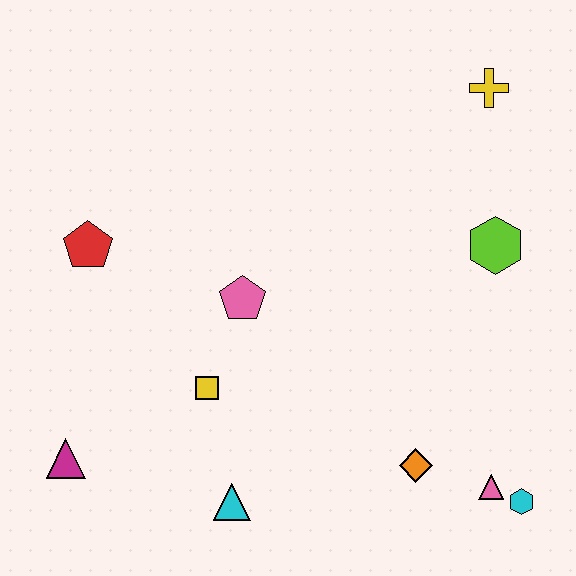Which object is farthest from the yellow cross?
The magenta triangle is farthest from the yellow cross.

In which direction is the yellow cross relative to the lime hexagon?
The yellow cross is above the lime hexagon.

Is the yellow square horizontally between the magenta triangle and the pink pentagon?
Yes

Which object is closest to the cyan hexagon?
The pink triangle is closest to the cyan hexagon.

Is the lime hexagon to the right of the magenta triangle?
Yes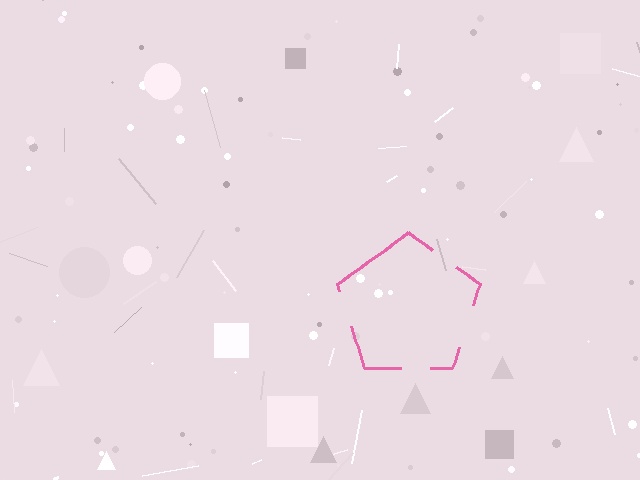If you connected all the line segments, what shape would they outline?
They would outline a pentagon.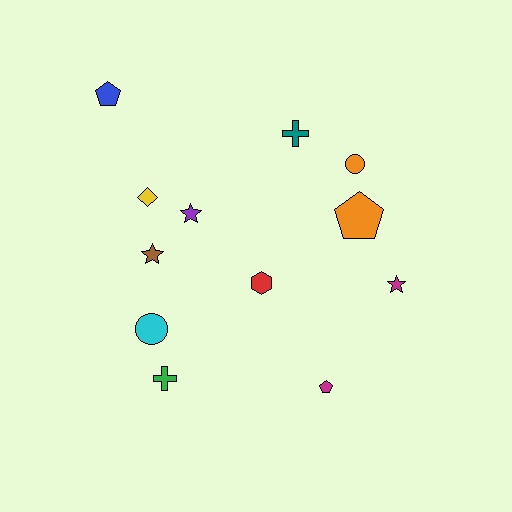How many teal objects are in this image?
There is 1 teal object.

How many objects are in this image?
There are 12 objects.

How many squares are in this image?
There are no squares.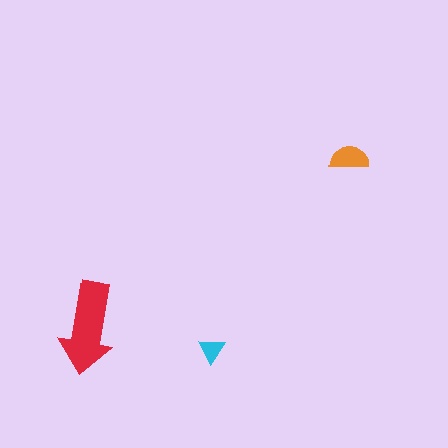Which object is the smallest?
The cyan triangle.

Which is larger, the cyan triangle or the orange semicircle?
The orange semicircle.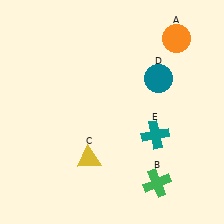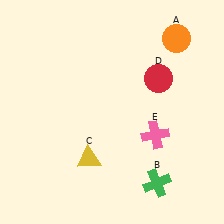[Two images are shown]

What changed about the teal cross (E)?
In Image 1, E is teal. In Image 2, it changed to pink.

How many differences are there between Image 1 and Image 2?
There are 2 differences between the two images.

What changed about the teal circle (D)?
In Image 1, D is teal. In Image 2, it changed to red.